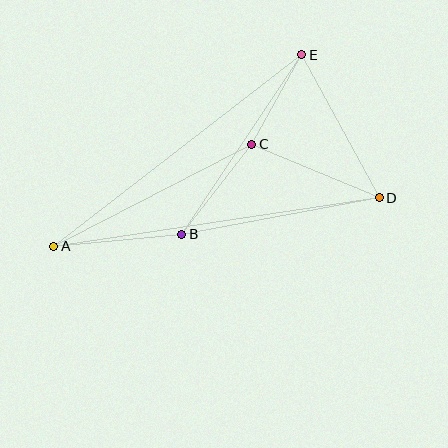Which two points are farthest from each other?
Points A and D are farthest from each other.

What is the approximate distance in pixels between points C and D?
The distance between C and D is approximately 138 pixels.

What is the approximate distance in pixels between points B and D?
The distance between B and D is approximately 201 pixels.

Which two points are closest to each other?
Points C and E are closest to each other.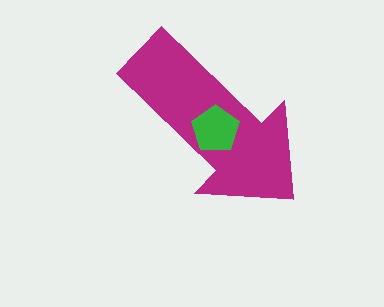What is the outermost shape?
The magenta arrow.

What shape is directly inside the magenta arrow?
The green pentagon.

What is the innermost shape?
The green pentagon.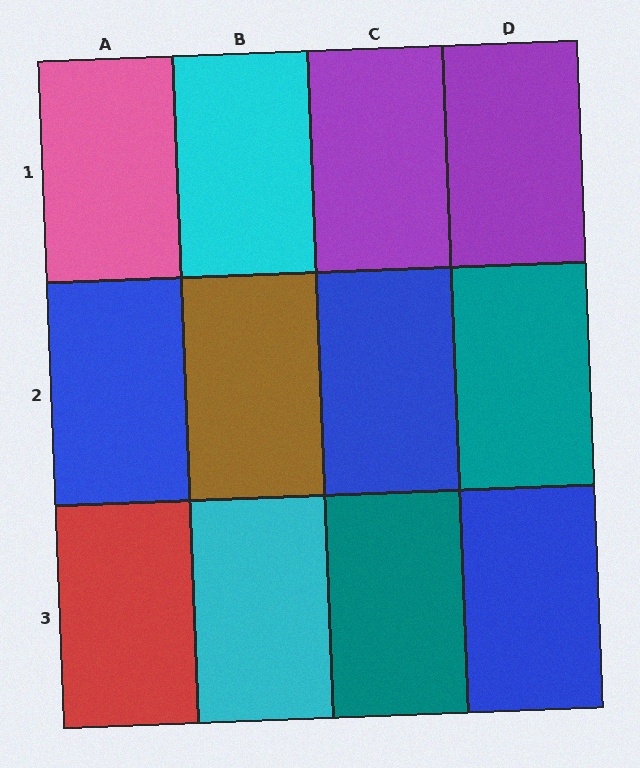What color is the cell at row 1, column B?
Cyan.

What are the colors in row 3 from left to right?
Red, cyan, teal, blue.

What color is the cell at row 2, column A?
Blue.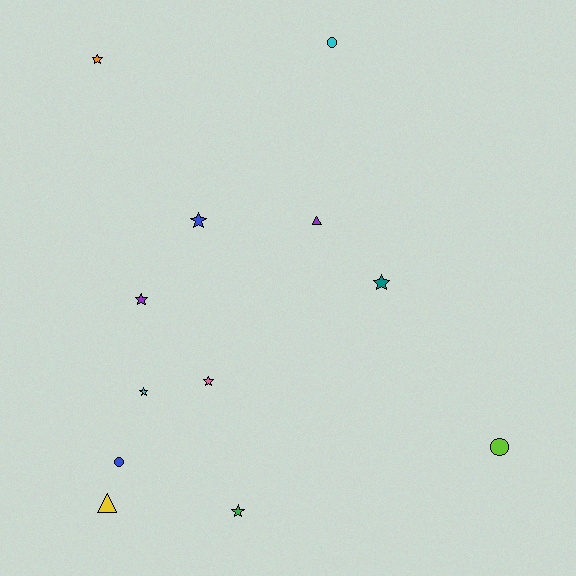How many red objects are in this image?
There are no red objects.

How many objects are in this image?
There are 12 objects.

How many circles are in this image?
There are 3 circles.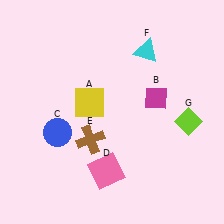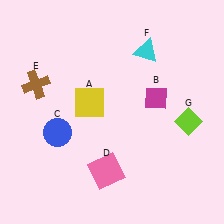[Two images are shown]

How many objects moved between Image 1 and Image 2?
1 object moved between the two images.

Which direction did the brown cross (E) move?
The brown cross (E) moved up.